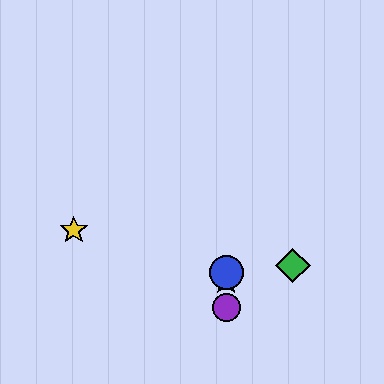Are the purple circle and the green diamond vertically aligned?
No, the purple circle is at x≈226 and the green diamond is at x≈293.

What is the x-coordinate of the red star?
The red star is at x≈226.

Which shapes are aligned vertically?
The red star, the blue circle, the purple circle are aligned vertically.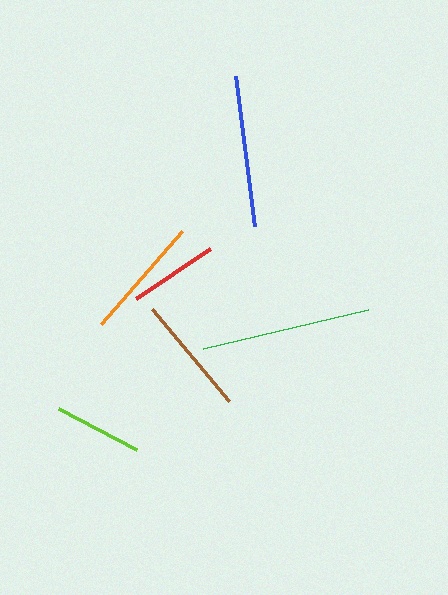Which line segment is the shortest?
The lime line is the shortest at approximately 88 pixels.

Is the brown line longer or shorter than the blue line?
The blue line is longer than the brown line.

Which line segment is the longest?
The green line is the longest at approximately 170 pixels.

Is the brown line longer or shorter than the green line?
The green line is longer than the brown line.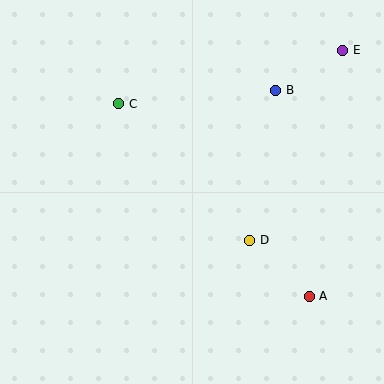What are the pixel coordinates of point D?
Point D is at (250, 240).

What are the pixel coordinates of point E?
Point E is at (343, 50).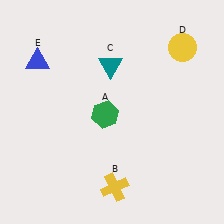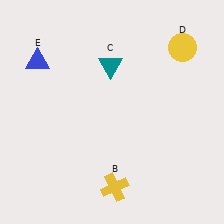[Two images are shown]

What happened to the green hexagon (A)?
The green hexagon (A) was removed in Image 2. It was in the bottom-left area of Image 1.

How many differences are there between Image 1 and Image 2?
There is 1 difference between the two images.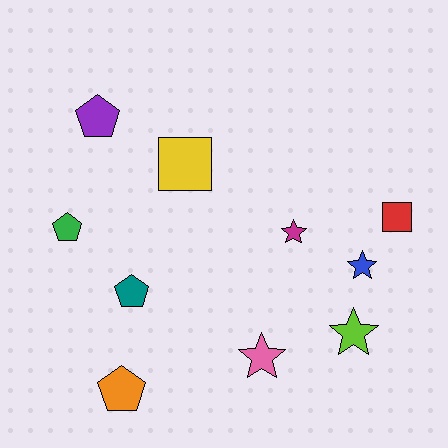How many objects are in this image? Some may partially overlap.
There are 10 objects.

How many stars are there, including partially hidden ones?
There are 4 stars.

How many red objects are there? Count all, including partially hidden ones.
There is 1 red object.